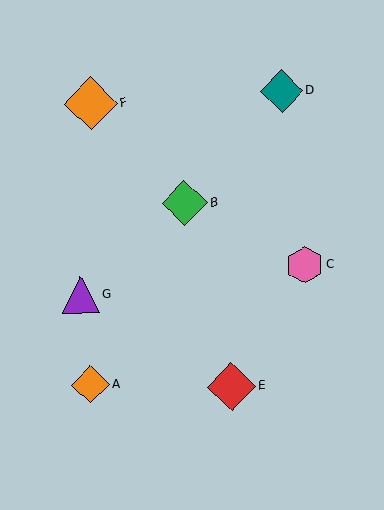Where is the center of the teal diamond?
The center of the teal diamond is at (282, 91).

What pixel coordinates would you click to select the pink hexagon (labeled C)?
Click at (304, 265) to select the pink hexagon C.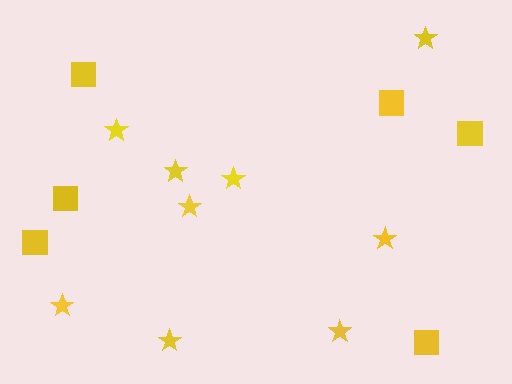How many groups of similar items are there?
There are 2 groups: one group of stars (9) and one group of squares (6).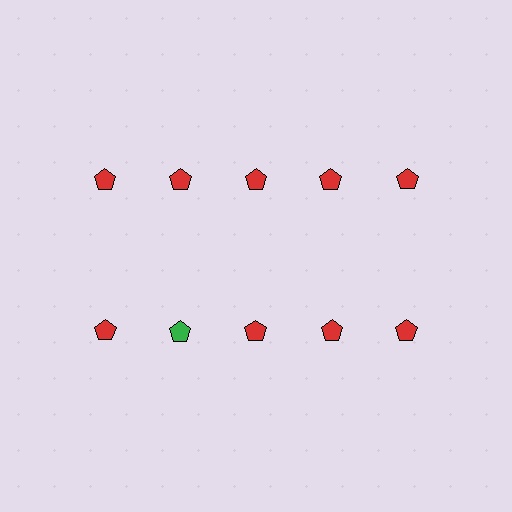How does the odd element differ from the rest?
It has a different color: green instead of red.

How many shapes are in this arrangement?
There are 10 shapes arranged in a grid pattern.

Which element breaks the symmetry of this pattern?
The green pentagon in the second row, second from left column breaks the symmetry. All other shapes are red pentagons.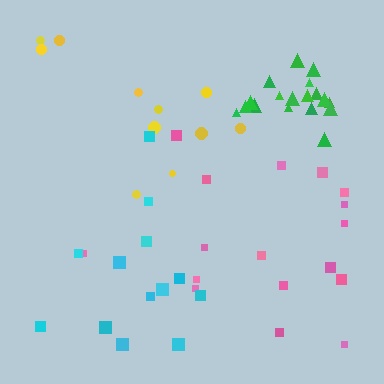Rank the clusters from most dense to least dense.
green, pink, cyan, yellow.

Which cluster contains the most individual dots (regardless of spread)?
Green (18).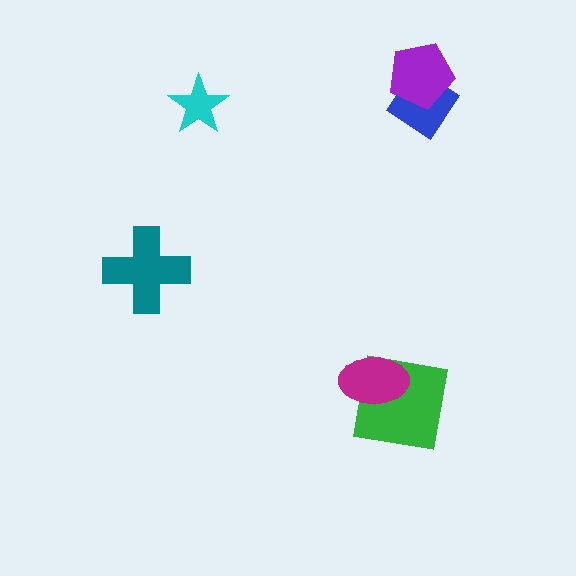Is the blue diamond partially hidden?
Yes, it is partially covered by another shape.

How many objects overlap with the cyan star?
0 objects overlap with the cyan star.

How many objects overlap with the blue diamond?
1 object overlaps with the blue diamond.